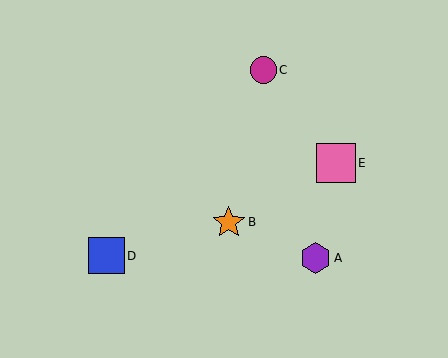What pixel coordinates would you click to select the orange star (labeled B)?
Click at (229, 222) to select the orange star B.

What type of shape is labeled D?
Shape D is a blue square.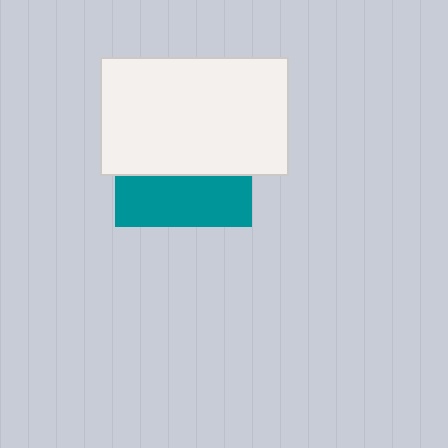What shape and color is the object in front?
The object in front is a white rectangle.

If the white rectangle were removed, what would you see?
You would see the complete teal square.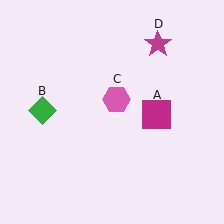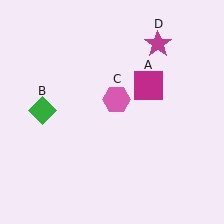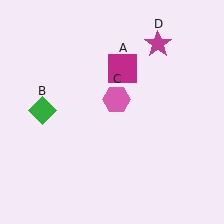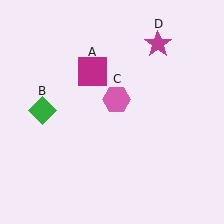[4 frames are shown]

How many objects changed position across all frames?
1 object changed position: magenta square (object A).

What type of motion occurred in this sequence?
The magenta square (object A) rotated counterclockwise around the center of the scene.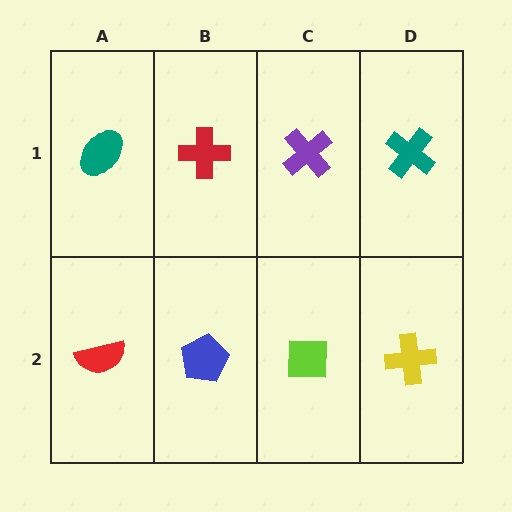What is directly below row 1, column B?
A blue pentagon.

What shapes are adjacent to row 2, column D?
A teal cross (row 1, column D), a lime square (row 2, column C).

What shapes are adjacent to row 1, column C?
A lime square (row 2, column C), a red cross (row 1, column B), a teal cross (row 1, column D).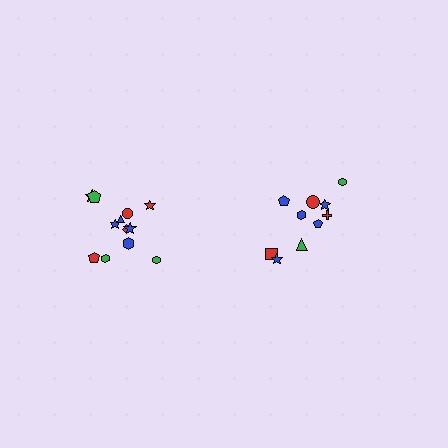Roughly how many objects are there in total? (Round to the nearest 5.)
Roughly 20 objects in total.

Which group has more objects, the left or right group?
The left group.